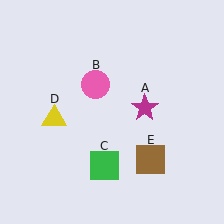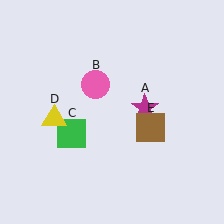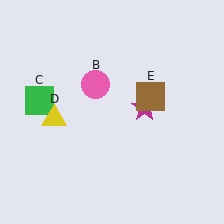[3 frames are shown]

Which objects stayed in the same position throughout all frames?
Magenta star (object A) and pink circle (object B) and yellow triangle (object D) remained stationary.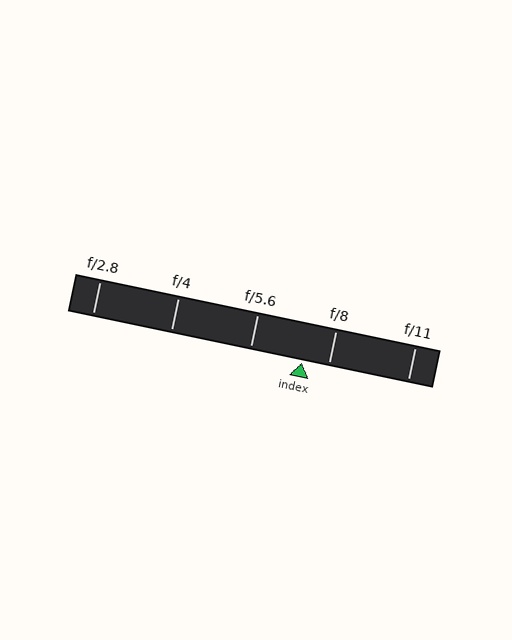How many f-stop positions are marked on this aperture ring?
There are 5 f-stop positions marked.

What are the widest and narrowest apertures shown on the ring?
The widest aperture shown is f/2.8 and the narrowest is f/11.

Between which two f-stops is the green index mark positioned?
The index mark is between f/5.6 and f/8.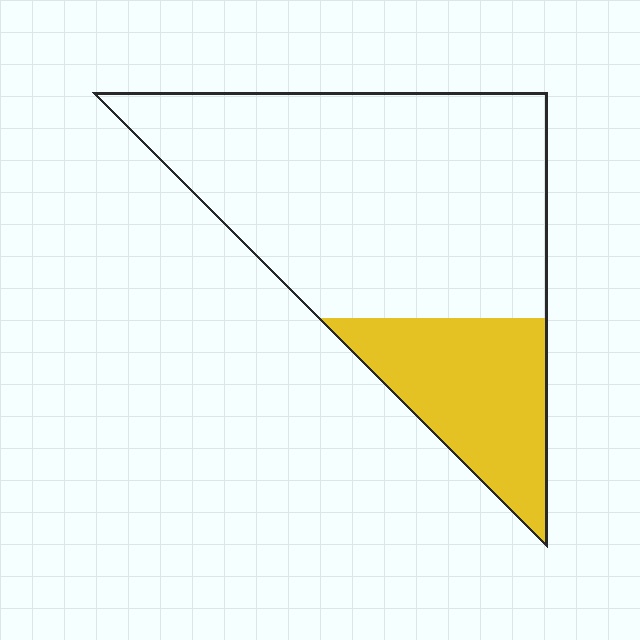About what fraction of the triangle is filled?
About one quarter (1/4).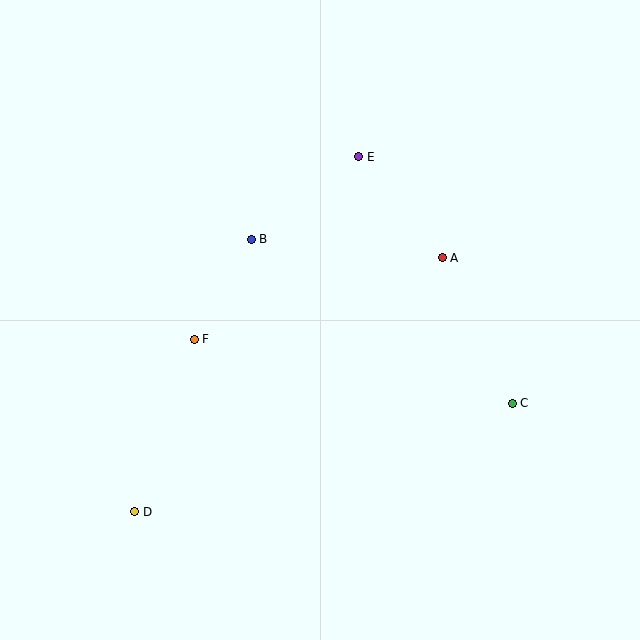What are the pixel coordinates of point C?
Point C is at (512, 403).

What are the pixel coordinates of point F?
Point F is at (194, 339).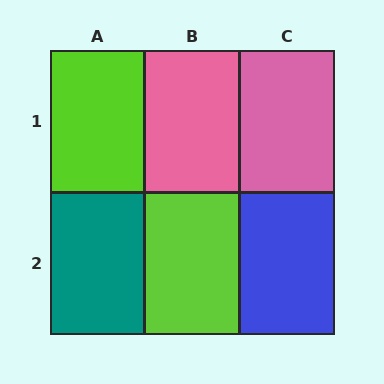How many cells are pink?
2 cells are pink.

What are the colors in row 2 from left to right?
Teal, lime, blue.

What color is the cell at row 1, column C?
Pink.